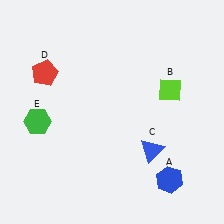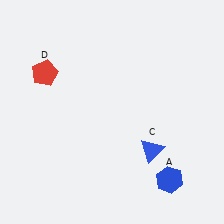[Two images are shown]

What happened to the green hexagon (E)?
The green hexagon (E) was removed in Image 2. It was in the bottom-left area of Image 1.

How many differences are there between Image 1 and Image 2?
There are 2 differences between the two images.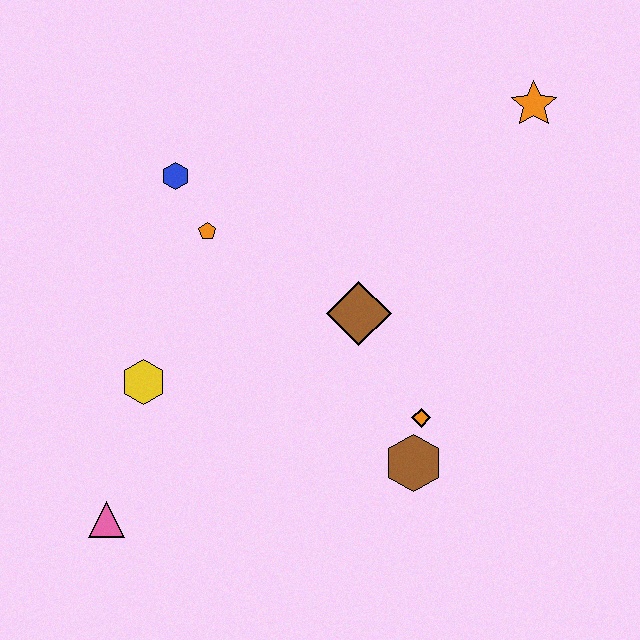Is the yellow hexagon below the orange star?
Yes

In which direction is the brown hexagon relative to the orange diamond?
The brown hexagon is below the orange diamond.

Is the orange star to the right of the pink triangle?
Yes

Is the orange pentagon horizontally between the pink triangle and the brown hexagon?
Yes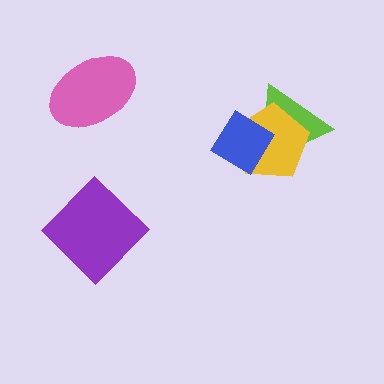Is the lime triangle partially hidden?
Yes, it is partially covered by another shape.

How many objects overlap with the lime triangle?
2 objects overlap with the lime triangle.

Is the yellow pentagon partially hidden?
Yes, it is partially covered by another shape.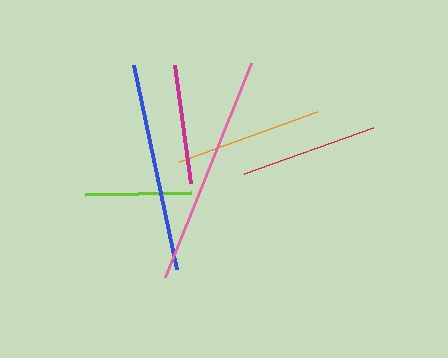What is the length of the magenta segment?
The magenta segment is approximately 119 pixels long.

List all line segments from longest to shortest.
From longest to shortest: pink, blue, orange, red, magenta, lime.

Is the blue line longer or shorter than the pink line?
The pink line is longer than the blue line.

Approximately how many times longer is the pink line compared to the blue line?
The pink line is approximately 1.1 times the length of the blue line.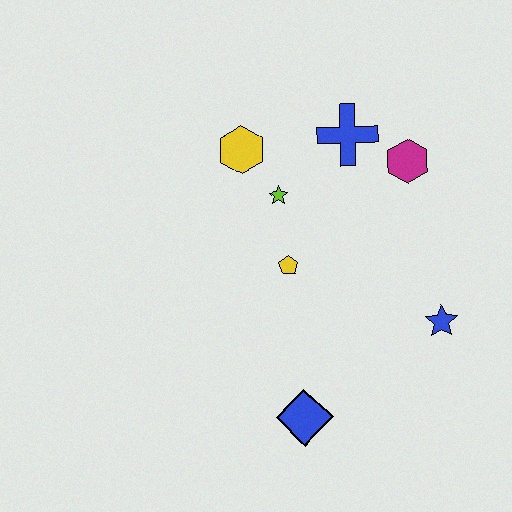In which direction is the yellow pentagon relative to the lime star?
The yellow pentagon is below the lime star.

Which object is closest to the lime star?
The yellow hexagon is closest to the lime star.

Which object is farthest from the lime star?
The blue diamond is farthest from the lime star.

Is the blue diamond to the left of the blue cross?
Yes